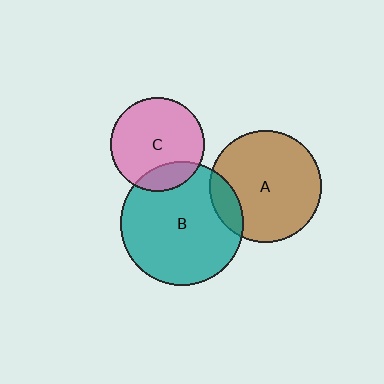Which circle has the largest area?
Circle B (teal).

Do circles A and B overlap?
Yes.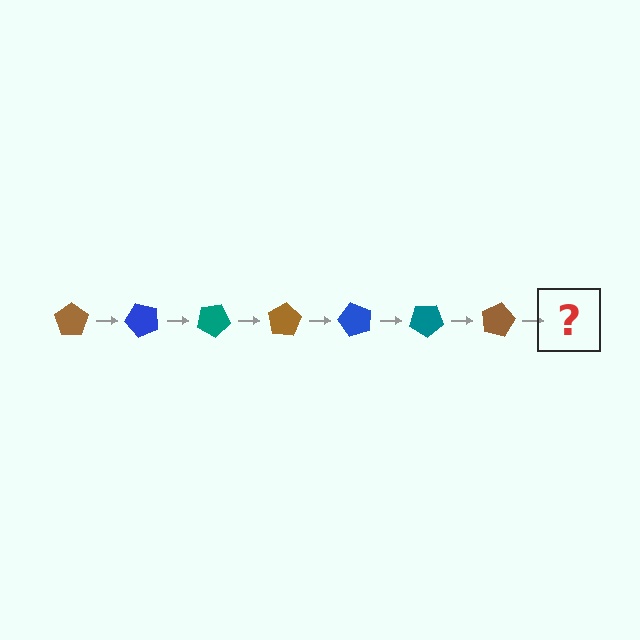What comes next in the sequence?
The next element should be a blue pentagon, rotated 350 degrees from the start.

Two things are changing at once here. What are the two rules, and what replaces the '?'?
The two rules are that it rotates 50 degrees each step and the color cycles through brown, blue, and teal. The '?' should be a blue pentagon, rotated 350 degrees from the start.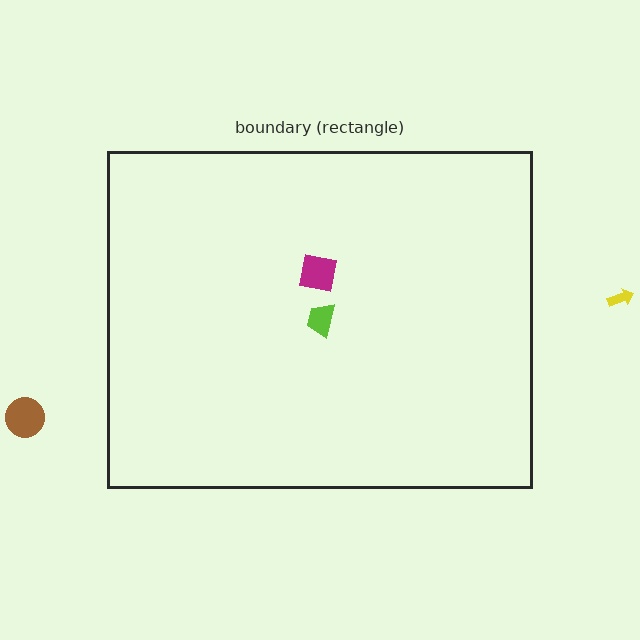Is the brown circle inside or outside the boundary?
Outside.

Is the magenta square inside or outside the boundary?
Inside.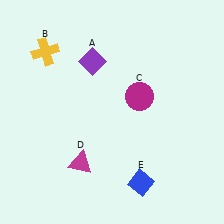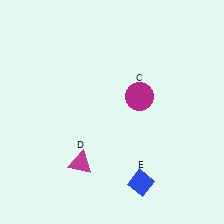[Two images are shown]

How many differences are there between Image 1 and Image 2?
There are 2 differences between the two images.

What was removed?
The yellow cross (B), the purple diamond (A) were removed in Image 2.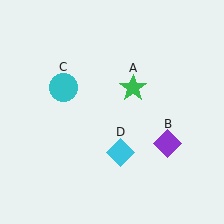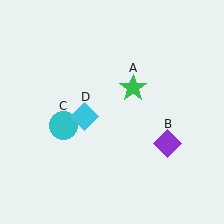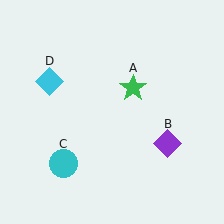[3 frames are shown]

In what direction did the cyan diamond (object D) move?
The cyan diamond (object D) moved up and to the left.